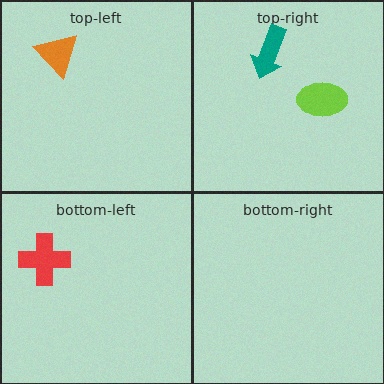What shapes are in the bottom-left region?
The red cross.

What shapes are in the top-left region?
The orange triangle.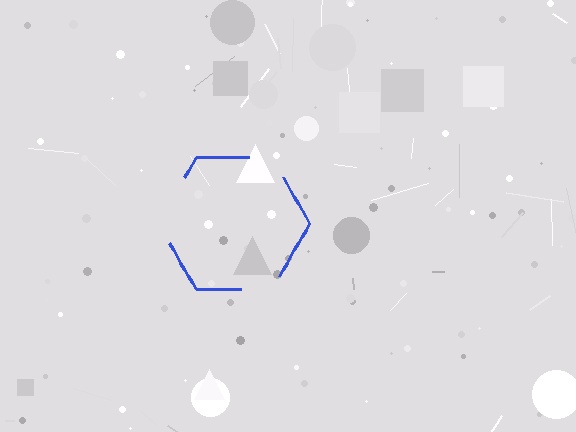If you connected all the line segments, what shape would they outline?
They would outline a hexagon.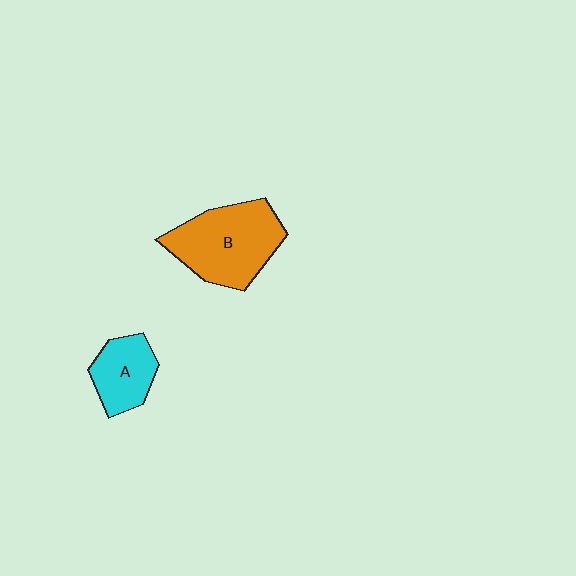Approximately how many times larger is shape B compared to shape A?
Approximately 1.8 times.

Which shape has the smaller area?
Shape A (cyan).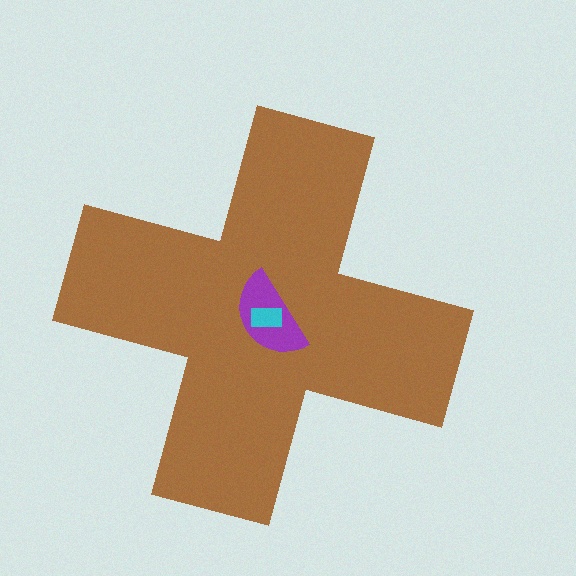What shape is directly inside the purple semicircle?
The cyan rectangle.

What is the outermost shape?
The brown cross.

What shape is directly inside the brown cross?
The purple semicircle.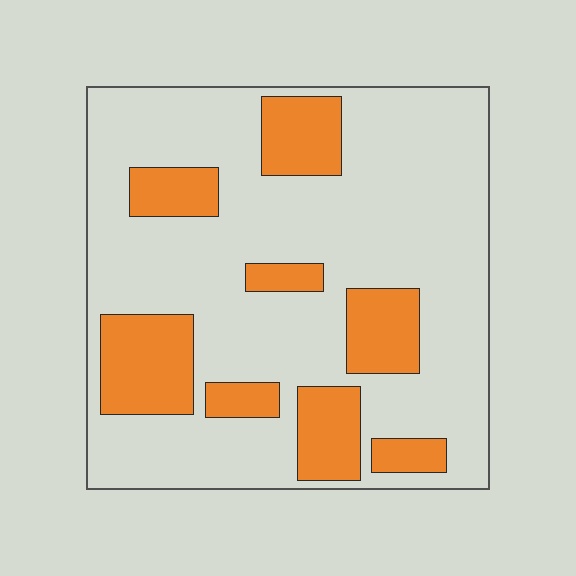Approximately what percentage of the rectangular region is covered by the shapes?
Approximately 25%.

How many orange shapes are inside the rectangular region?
8.